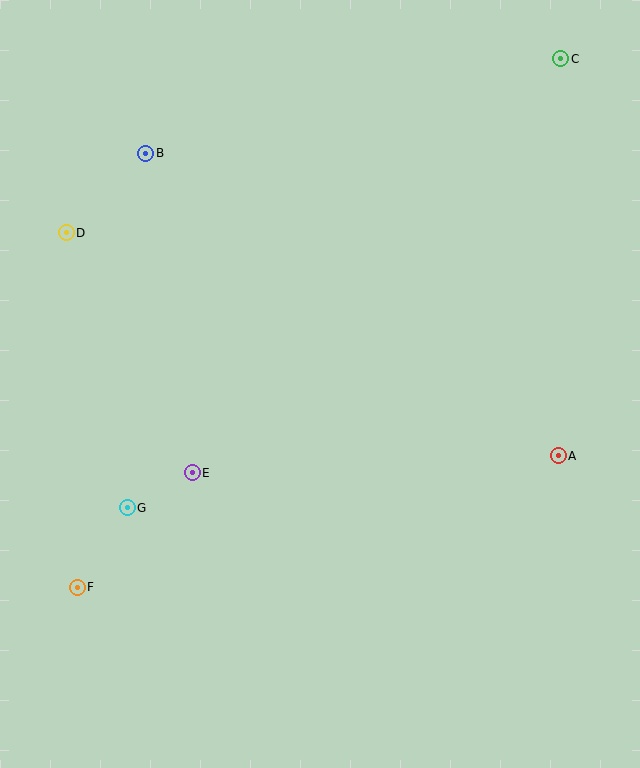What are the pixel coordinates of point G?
Point G is at (127, 508).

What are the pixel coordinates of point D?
Point D is at (66, 233).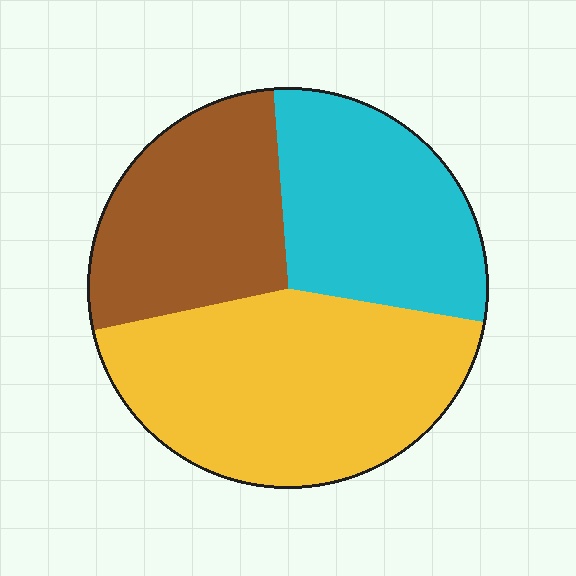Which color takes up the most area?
Yellow, at roughly 45%.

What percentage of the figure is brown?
Brown covers 27% of the figure.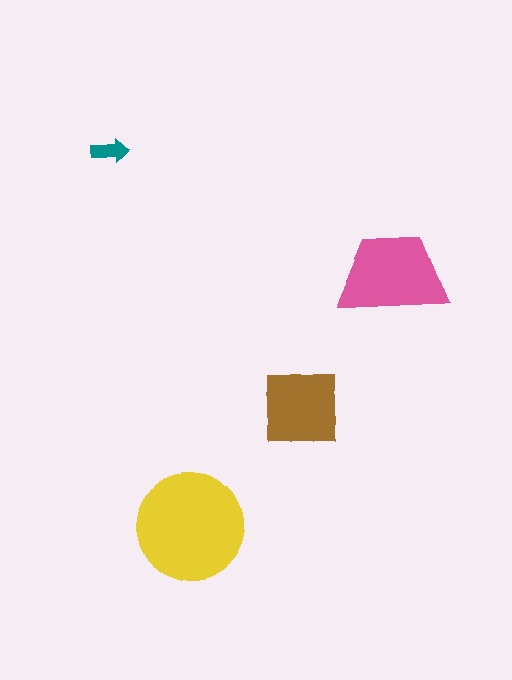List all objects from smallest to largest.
The teal arrow, the brown square, the pink trapezoid, the yellow circle.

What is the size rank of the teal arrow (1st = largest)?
4th.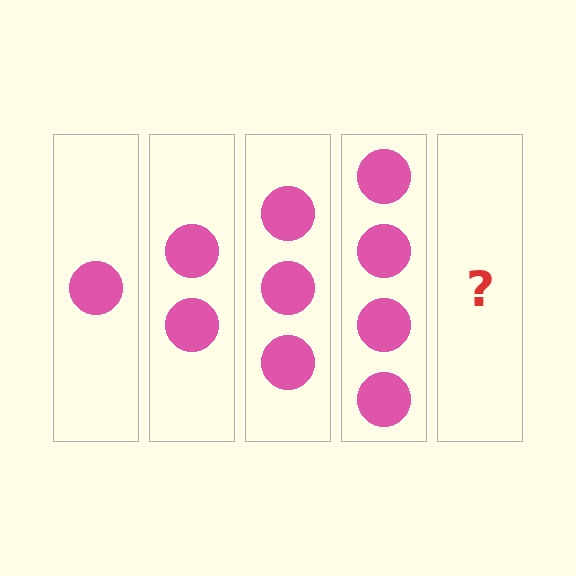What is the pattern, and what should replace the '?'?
The pattern is that each step adds one more circle. The '?' should be 5 circles.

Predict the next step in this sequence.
The next step is 5 circles.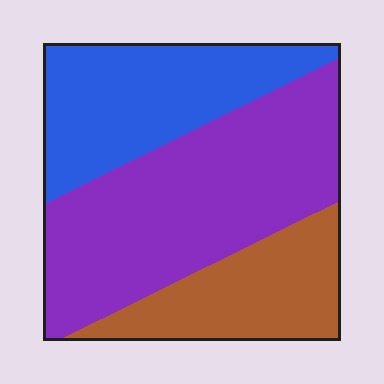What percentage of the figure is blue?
Blue takes up about one third (1/3) of the figure.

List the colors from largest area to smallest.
From largest to smallest: purple, blue, brown.